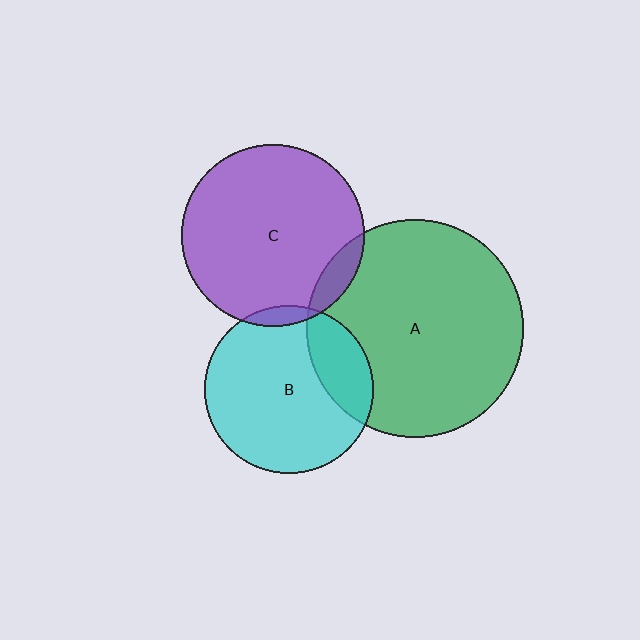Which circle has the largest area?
Circle A (green).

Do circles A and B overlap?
Yes.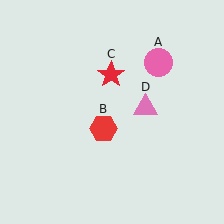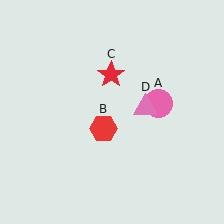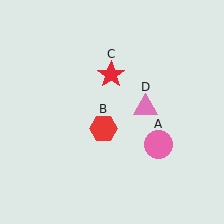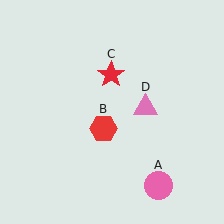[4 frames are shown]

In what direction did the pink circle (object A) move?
The pink circle (object A) moved down.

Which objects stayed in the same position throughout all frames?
Red hexagon (object B) and red star (object C) and pink triangle (object D) remained stationary.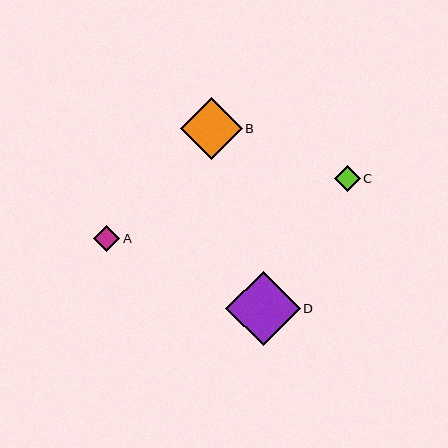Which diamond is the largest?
Diamond D is the largest with a size of approximately 74 pixels.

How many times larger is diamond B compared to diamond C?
Diamond B is approximately 2.4 times the size of diamond C.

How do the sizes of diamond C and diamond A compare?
Diamond C and diamond A are approximately the same size.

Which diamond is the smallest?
Diamond A is the smallest with a size of approximately 26 pixels.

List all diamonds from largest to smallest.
From largest to smallest: D, B, C, A.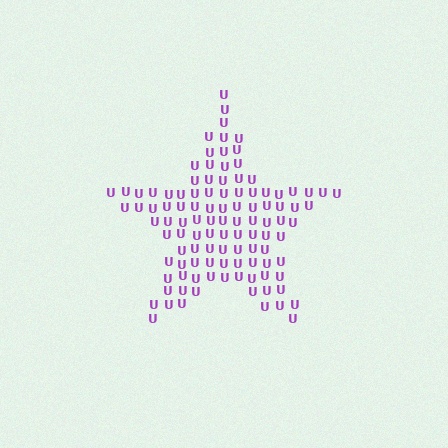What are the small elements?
The small elements are letter U's.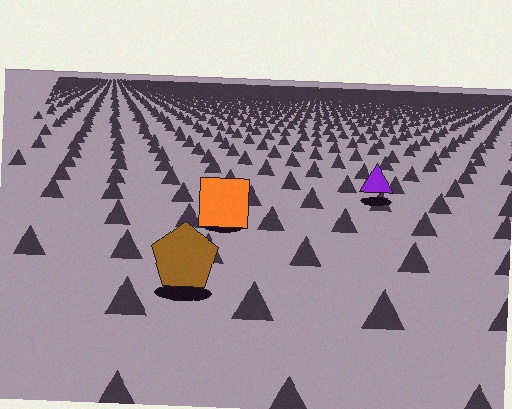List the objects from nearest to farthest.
From nearest to farthest: the brown pentagon, the orange square, the purple triangle.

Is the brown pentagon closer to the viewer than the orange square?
Yes. The brown pentagon is closer — you can tell from the texture gradient: the ground texture is coarser near it.